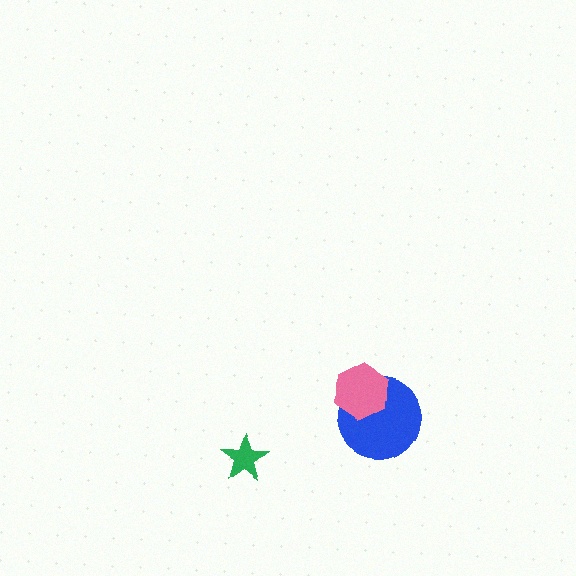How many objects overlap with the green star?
0 objects overlap with the green star.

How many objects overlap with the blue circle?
1 object overlaps with the blue circle.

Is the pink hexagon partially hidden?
No, no other shape covers it.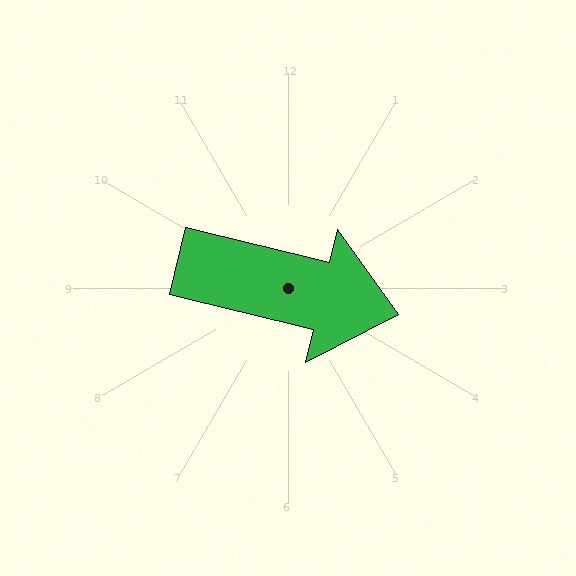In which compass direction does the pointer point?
East.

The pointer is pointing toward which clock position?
Roughly 3 o'clock.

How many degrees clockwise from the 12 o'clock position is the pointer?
Approximately 104 degrees.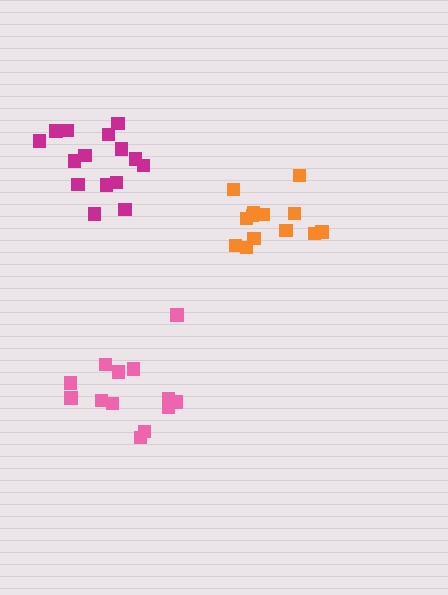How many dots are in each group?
Group 1: 13 dots, Group 2: 13 dots, Group 3: 15 dots (41 total).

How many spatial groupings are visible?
There are 3 spatial groupings.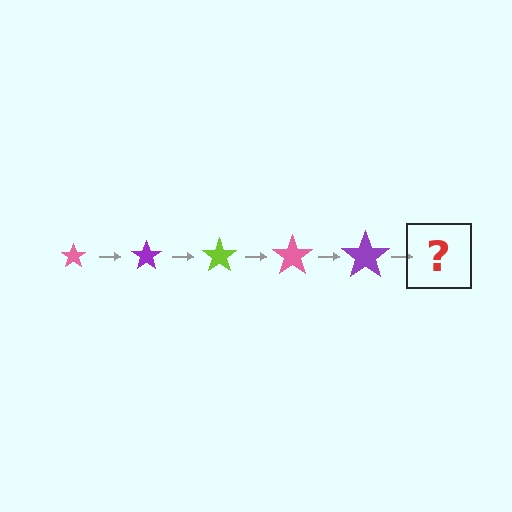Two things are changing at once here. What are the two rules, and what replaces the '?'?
The two rules are that the star grows larger each step and the color cycles through pink, purple, and lime. The '?' should be a lime star, larger than the previous one.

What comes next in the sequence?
The next element should be a lime star, larger than the previous one.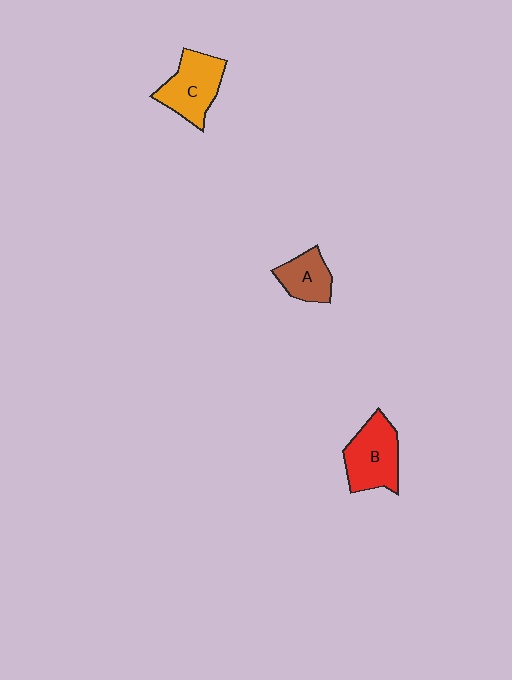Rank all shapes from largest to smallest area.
From largest to smallest: B (red), C (orange), A (brown).